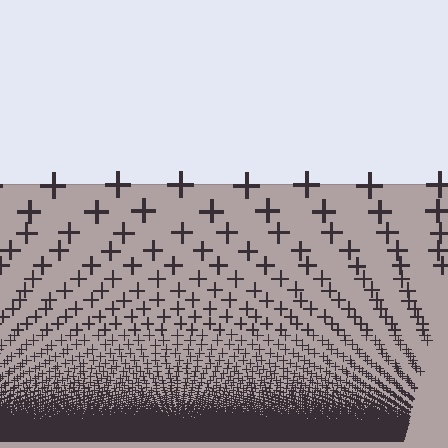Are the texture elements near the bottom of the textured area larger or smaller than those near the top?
Smaller. The gradient is inverted — elements near the bottom are smaller and denser.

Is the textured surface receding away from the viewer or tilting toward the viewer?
The surface appears to tilt toward the viewer. Texture elements get larger and sparser toward the top.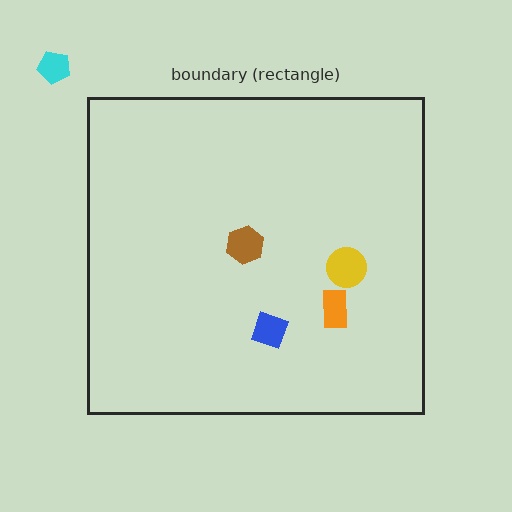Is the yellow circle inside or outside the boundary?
Inside.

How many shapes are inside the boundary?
4 inside, 1 outside.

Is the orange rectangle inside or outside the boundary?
Inside.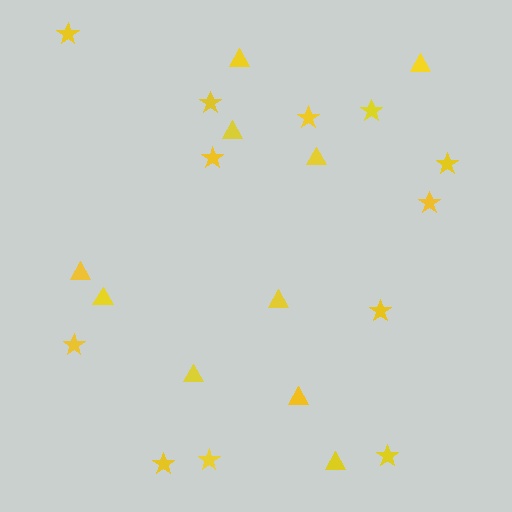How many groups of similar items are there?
There are 2 groups: one group of stars (12) and one group of triangles (10).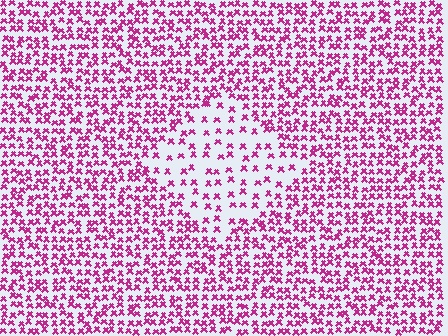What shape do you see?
I see a diamond.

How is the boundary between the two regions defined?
The boundary is defined by a change in element density (approximately 2.2x ratio). All elements are the same color, size, and shape.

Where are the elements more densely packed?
The elements are more densely packed outside the diamond boundary.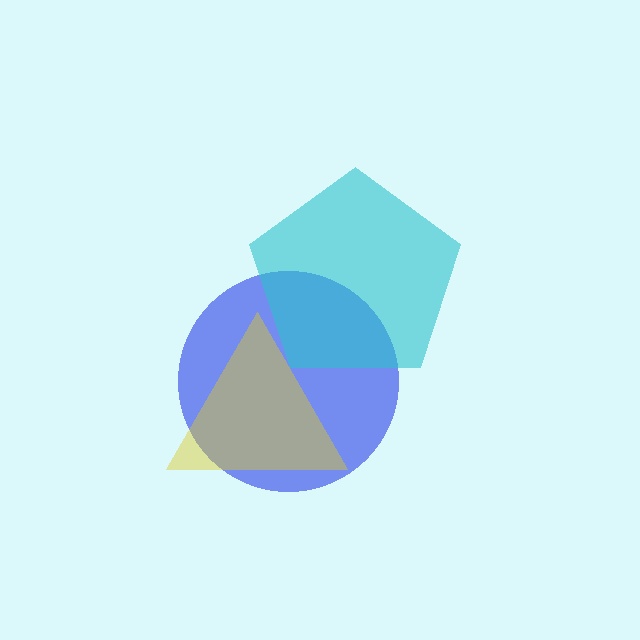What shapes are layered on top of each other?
The layered shapes are: a blue circle, a yellow triangle, a cyan pentagon.